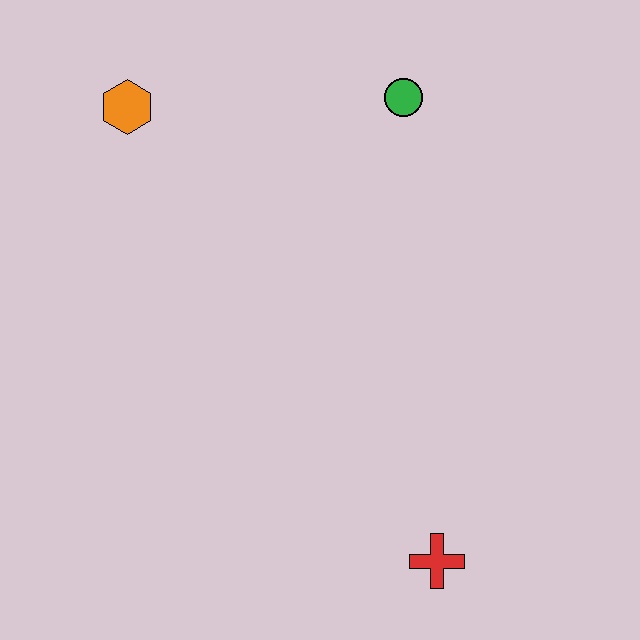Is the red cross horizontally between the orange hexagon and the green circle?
No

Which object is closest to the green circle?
The orange hexagon is closest to the green circle.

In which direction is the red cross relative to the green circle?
The red cross is below the green circle.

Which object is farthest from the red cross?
The orange hexagon is farthest from the red cross.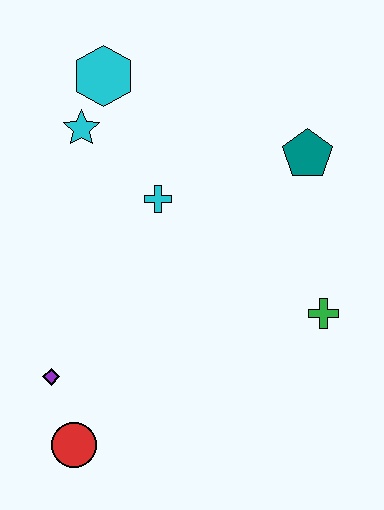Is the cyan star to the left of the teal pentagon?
Yes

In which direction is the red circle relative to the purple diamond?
The red circle is below the purple diamond.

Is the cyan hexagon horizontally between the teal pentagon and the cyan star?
Yes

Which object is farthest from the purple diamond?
The teal pentagon is farthest from the purple diamond.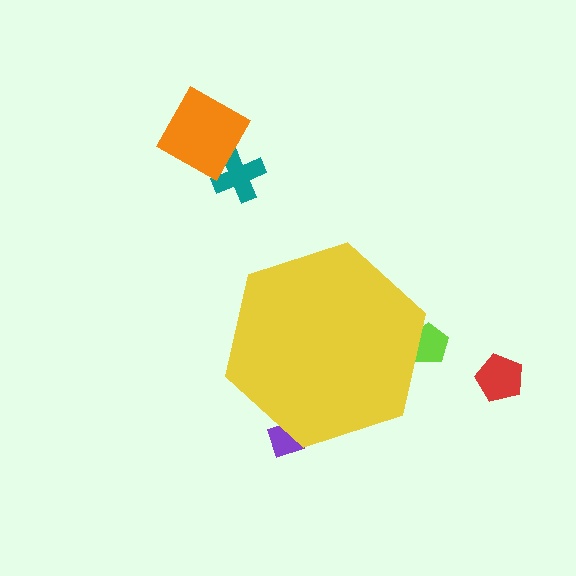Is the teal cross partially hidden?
No, the teal cross is fully visible.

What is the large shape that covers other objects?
A yellow hexagon.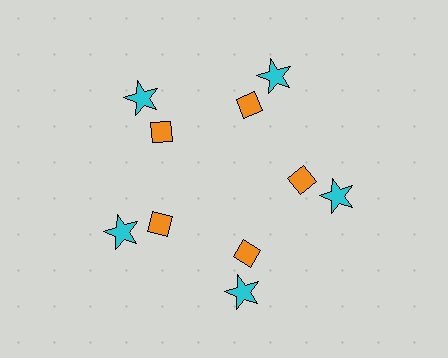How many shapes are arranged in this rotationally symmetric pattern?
There are 10 shapes, arranged in 5 groups of 2.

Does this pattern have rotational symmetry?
Yes, this pattern has 5-fold rotational symmetry. It looks the same after rotating 72 degrees around the center.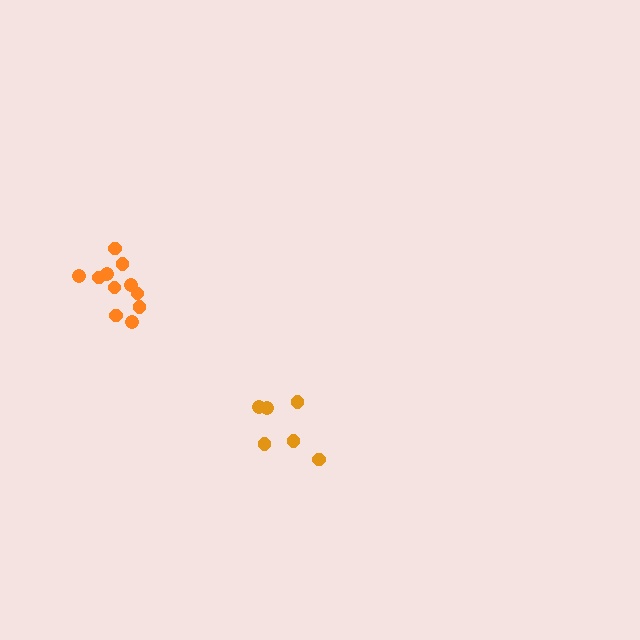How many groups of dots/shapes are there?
There are 2 groups.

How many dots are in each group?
Group 1: 11 dots, Group 2: 6 dots (17 total).